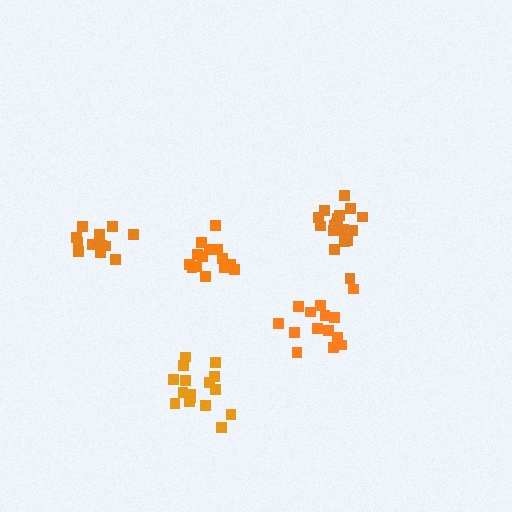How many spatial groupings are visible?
There are 5 spatial groupings.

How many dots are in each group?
Group 1: 18 dots, Group 2: 14 dots, Group 3: 14 dots, Group 4: 16 dots, Group 5: 13 dots (75 total).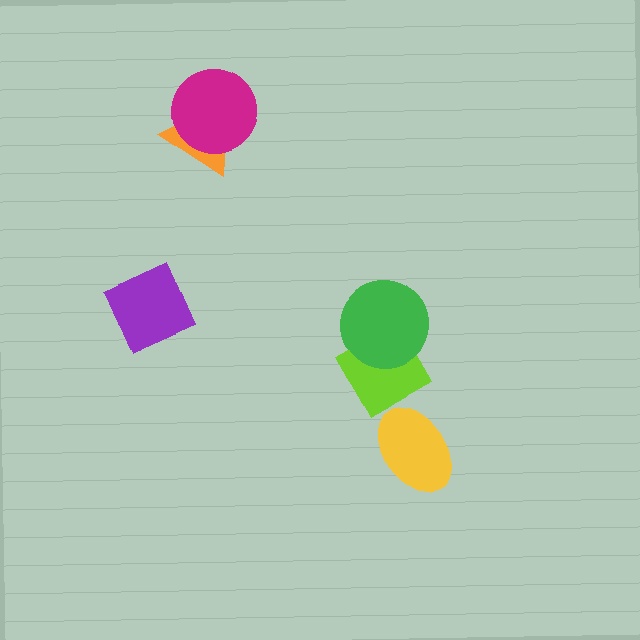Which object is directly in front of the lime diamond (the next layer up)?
The green circle is directly in front of the lime diamond.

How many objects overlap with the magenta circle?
1 object overlaps with the magenta circle.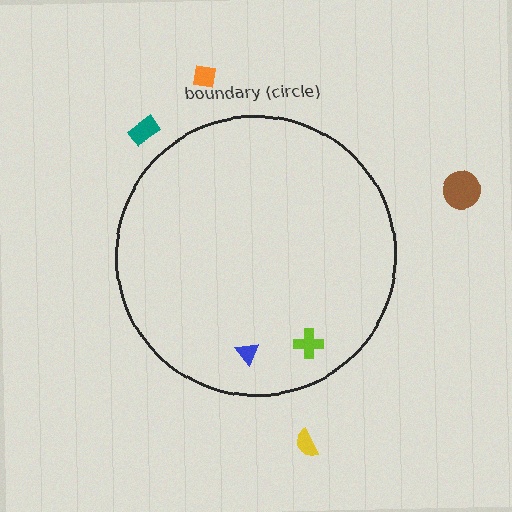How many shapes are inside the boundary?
2 inside, 4 outside.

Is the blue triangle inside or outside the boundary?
Inside.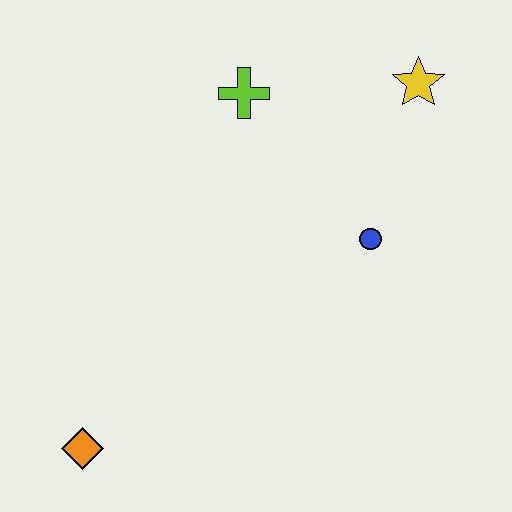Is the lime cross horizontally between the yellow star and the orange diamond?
Yes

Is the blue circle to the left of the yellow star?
Yes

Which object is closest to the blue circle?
The yellow star is closest to the blue circle.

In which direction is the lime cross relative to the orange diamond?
The lime cross is above the orange diamond.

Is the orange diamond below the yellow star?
Yes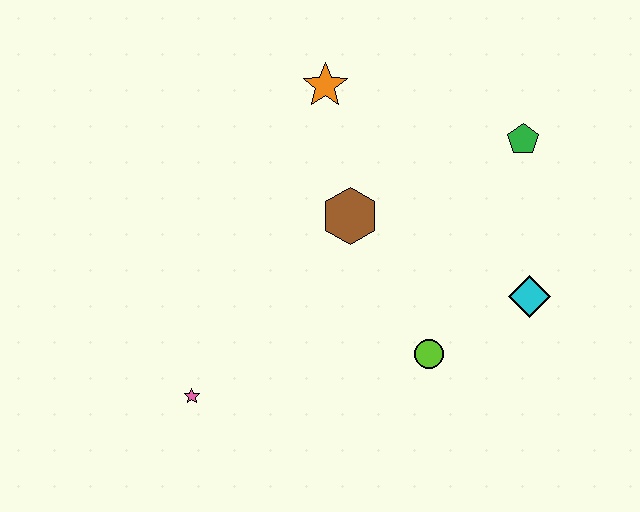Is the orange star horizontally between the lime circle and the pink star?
Yes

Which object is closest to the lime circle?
The cyan diamond is closest to the lime circle.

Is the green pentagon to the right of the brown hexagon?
Yes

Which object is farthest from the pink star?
The green pentagon is farthest from the pink star.